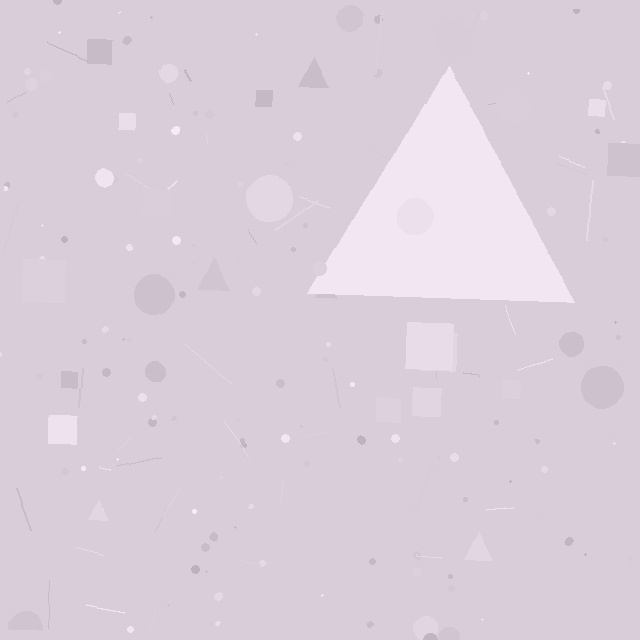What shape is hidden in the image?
A triangle is hidden in the image.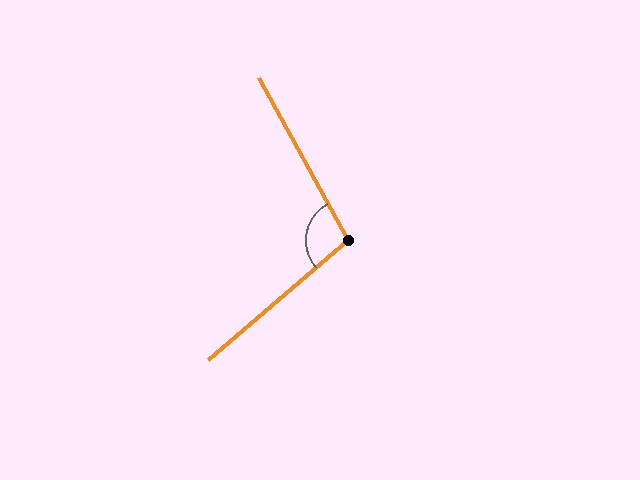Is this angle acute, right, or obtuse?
It is obtuse.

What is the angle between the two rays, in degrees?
Approximately 102 degrees.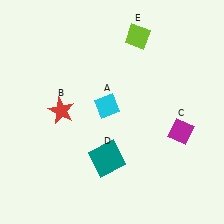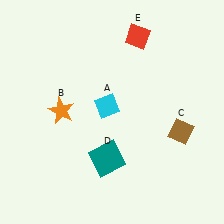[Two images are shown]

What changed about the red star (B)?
In Image 1, B is red. In Image 2, it changed to orange.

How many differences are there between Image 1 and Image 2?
There are 3 differences between the two images.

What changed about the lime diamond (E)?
In Image 1, E is lime. In Image 2, it changed to red.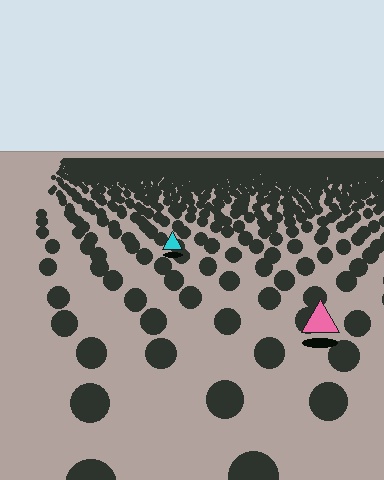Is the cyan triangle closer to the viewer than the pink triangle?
No. The pink triangle is closer — you can tell from the texture gradient: the ground texture is coarser near it.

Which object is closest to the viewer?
The pink triangle is closest. The texture marks near it are larger and more spread out.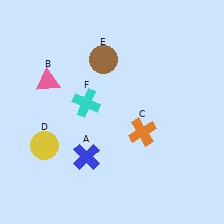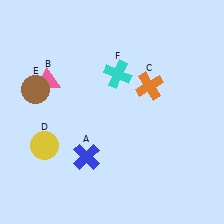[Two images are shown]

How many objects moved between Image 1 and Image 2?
3 objects moved between the two images.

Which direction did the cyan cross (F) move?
The cyan cross (F) moved right.